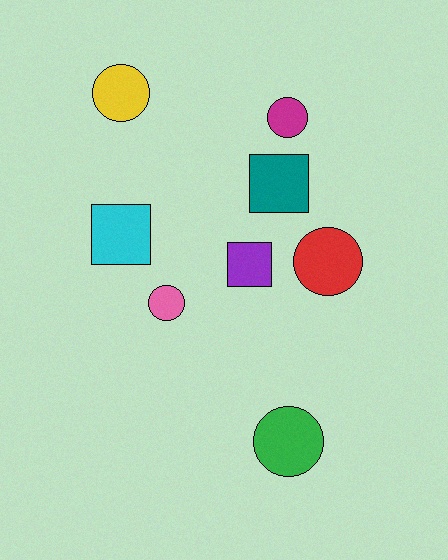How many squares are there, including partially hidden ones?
There are 3 squares.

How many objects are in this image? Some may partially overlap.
There are 8 objects.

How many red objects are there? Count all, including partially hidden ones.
There is 1 red object.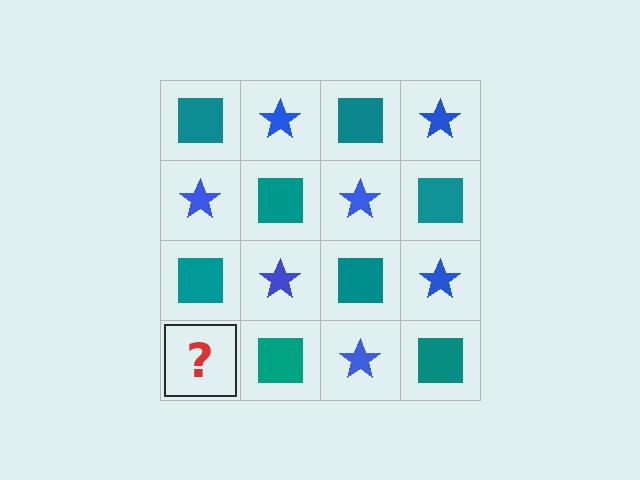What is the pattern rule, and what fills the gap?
The rule is that it alternates teal square and blue star in a checkerboard pattern. The gap should be filled with a blue star.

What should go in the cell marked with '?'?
The missing cell should contain a blue star.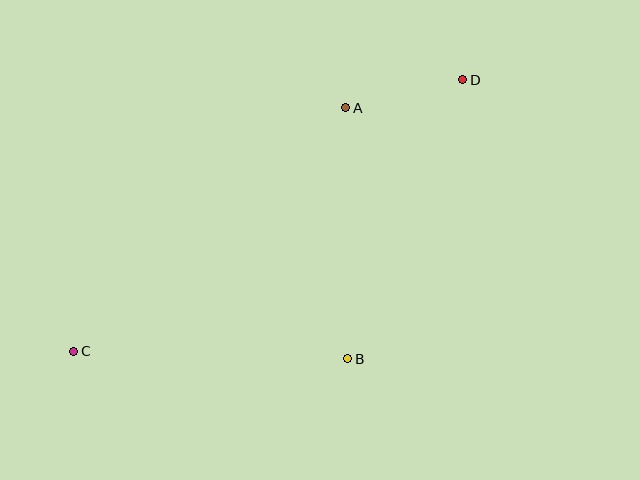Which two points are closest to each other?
Points A and D are closest to each other.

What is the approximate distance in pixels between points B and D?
The distance between B and D is approximately 302 pixels.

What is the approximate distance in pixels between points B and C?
The distance between B and C is approximately 274 pixels.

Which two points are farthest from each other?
Points C and D are farthest from each other.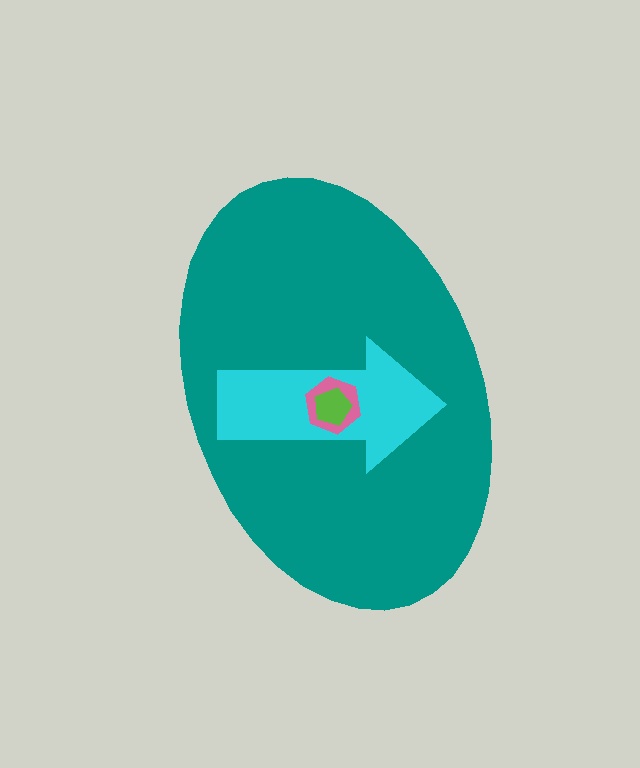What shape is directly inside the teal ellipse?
The cyan arrow.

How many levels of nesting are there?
4.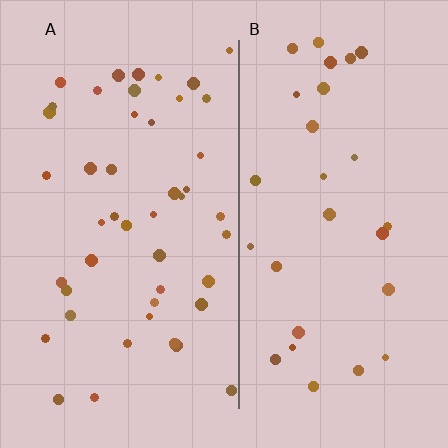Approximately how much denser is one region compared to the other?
Approximately 1.7× — region A over region B.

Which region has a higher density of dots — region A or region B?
A (the left).